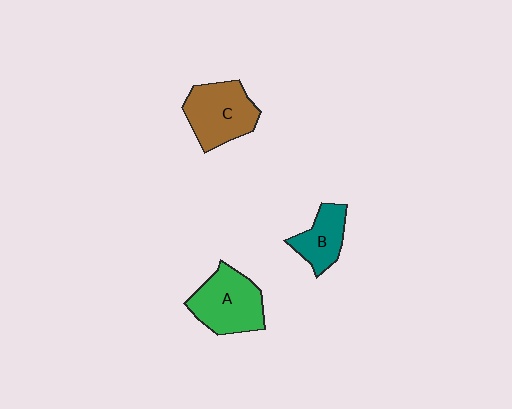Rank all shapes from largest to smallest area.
From largest to smallest: A (green), C (brown), B (teal).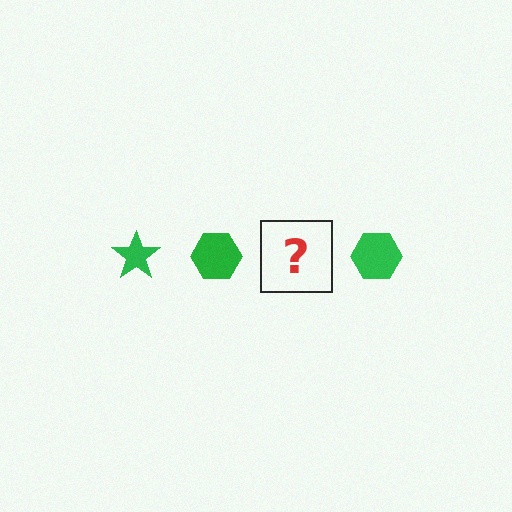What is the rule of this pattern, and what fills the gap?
The rule is that the pattern cycles through star, hexagon shapes in green. The gap should be filled with a green star.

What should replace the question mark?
The question mark should be replaced with a green star.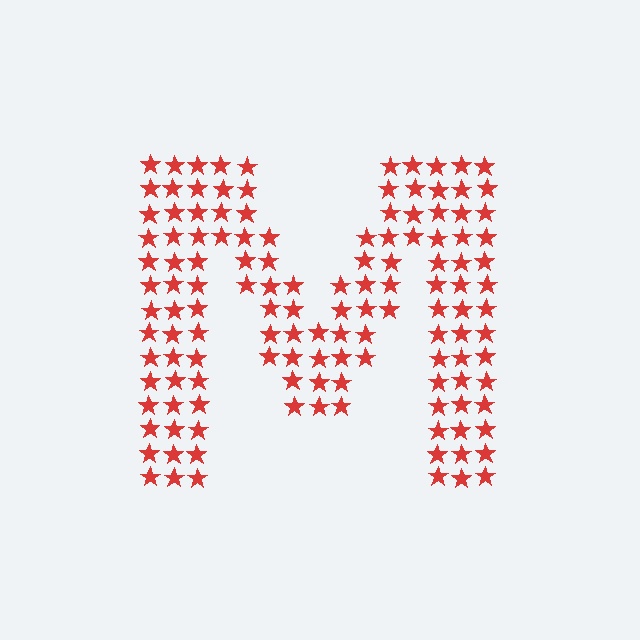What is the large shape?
The large shape is the letter M.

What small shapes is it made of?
It is made of small stars.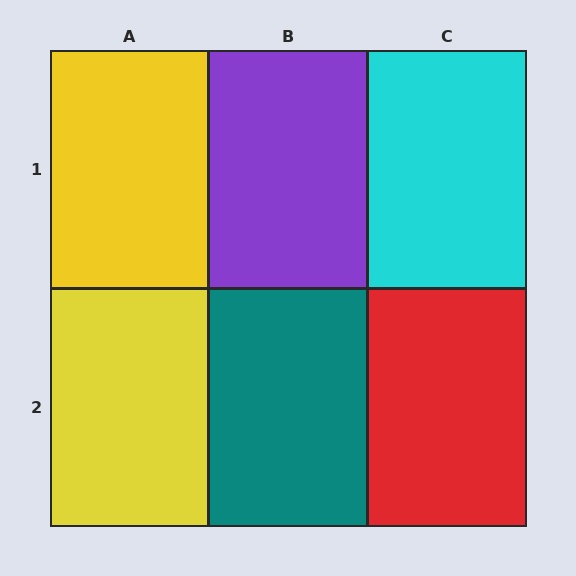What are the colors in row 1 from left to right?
Yellow, purple, cyan.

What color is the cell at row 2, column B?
Teal.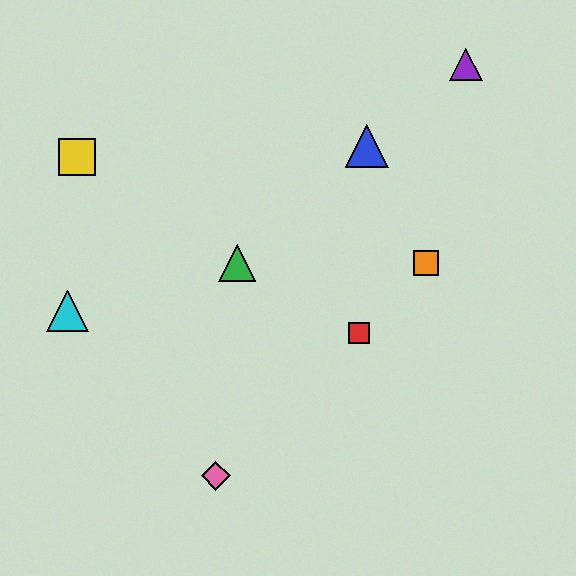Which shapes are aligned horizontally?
The green triangle, the orange square are aligned horizontally.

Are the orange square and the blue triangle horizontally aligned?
No, the orange square is at y≈263 and the blue triangle is at y≈146.